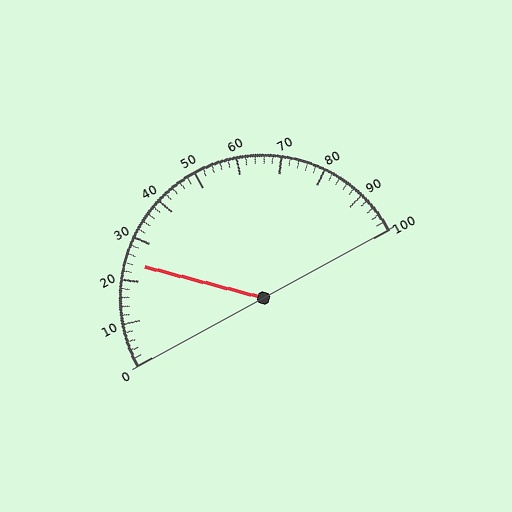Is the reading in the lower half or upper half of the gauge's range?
The reading is in the lower half of the range (0 to 100).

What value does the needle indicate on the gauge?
The needle indicates approximately 24.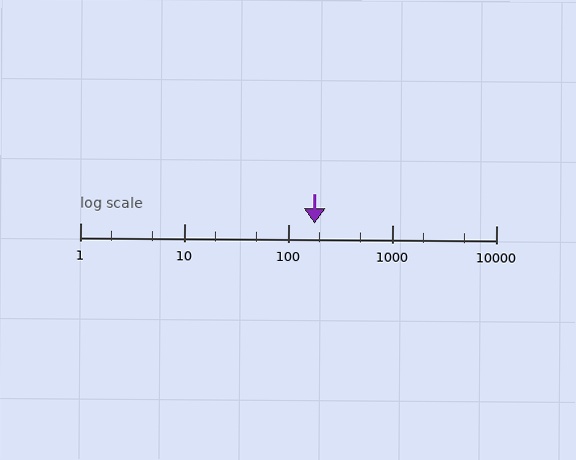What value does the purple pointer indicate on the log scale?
The pointer indicates approximately 180.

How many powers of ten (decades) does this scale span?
The scale spans 4 decades, from 1 to 10000.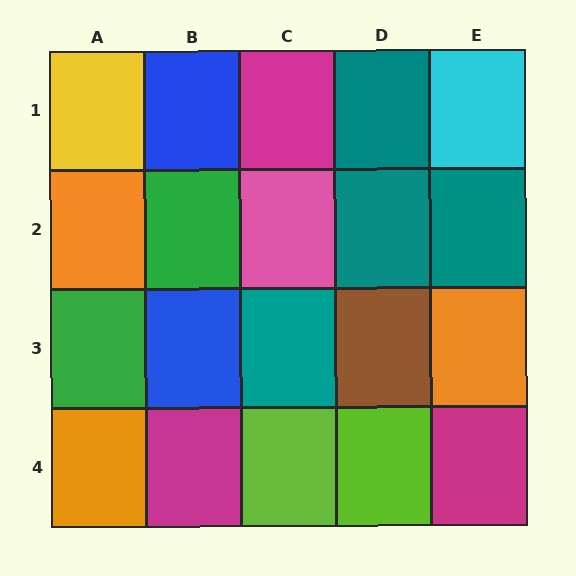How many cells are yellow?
1 cell is yellow.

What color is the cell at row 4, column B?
Magenta.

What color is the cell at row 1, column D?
Teal.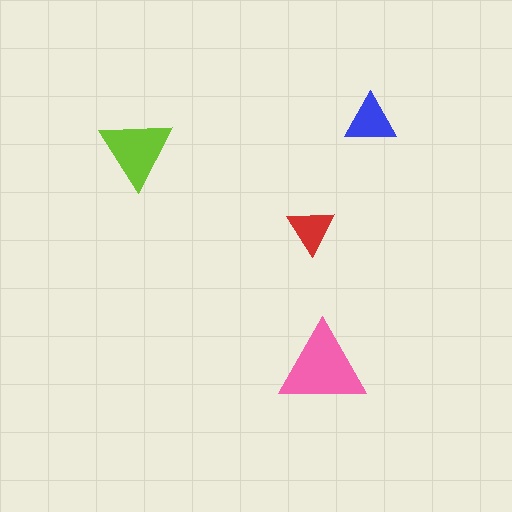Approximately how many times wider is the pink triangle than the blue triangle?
About 1.5 times wider.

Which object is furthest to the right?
The blue triangle is rightmost.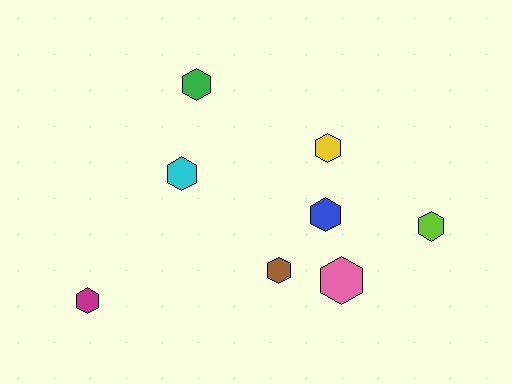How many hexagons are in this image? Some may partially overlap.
There are 8 hexagons.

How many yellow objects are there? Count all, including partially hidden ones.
There is 1 yellow object.